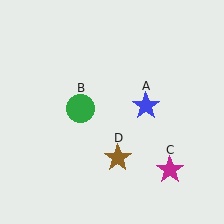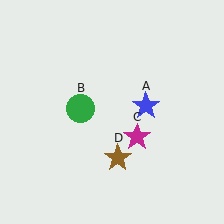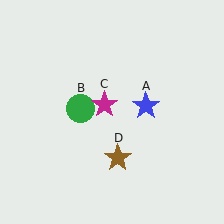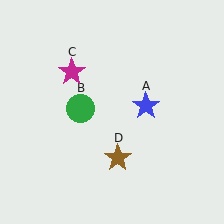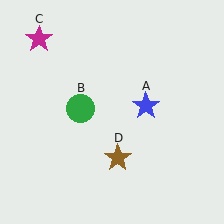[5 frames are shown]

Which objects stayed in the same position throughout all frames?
Blue star (object A) and green circle (object B) and brown star (object D) remained stationary.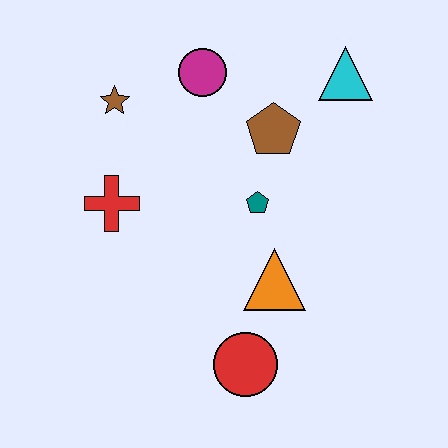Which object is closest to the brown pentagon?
The teal pentagon is closest to the brown pentagon.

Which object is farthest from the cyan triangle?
The red circle is farthest from the cyan triangle.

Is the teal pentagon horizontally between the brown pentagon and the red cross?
Yes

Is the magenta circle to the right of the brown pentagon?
No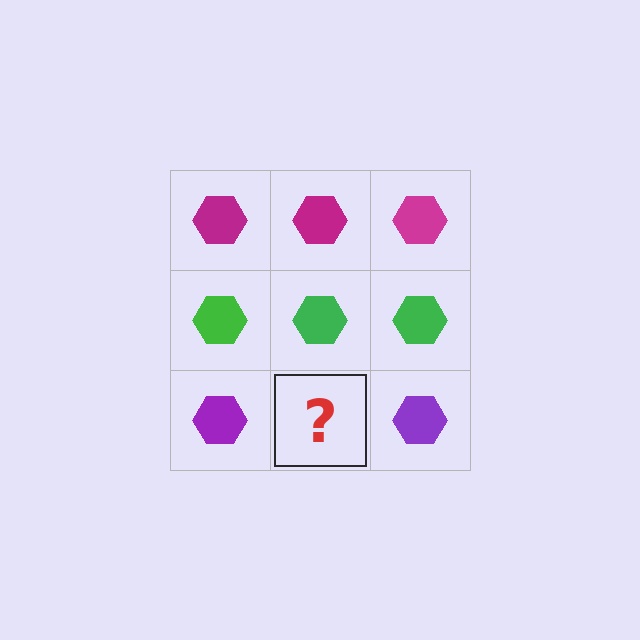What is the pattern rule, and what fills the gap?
The rule is that each row has a consistent color. The gap should be filled with a purple hexagon.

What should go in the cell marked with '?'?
The missing cell should contain a purple hexagon.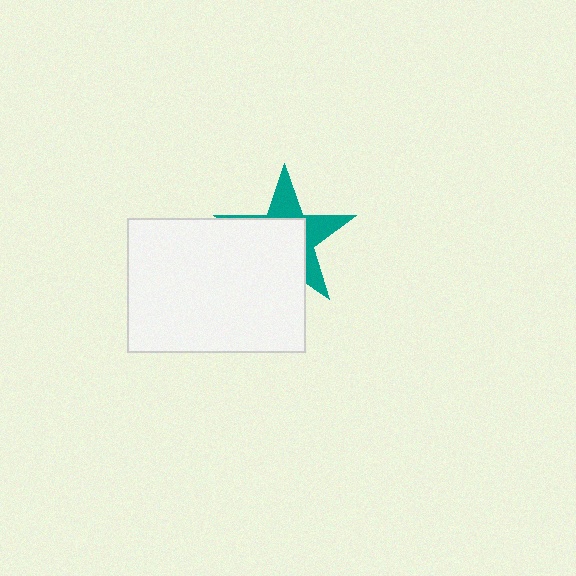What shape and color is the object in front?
The object in front is a white rectangle.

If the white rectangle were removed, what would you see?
You would see the complete teal star.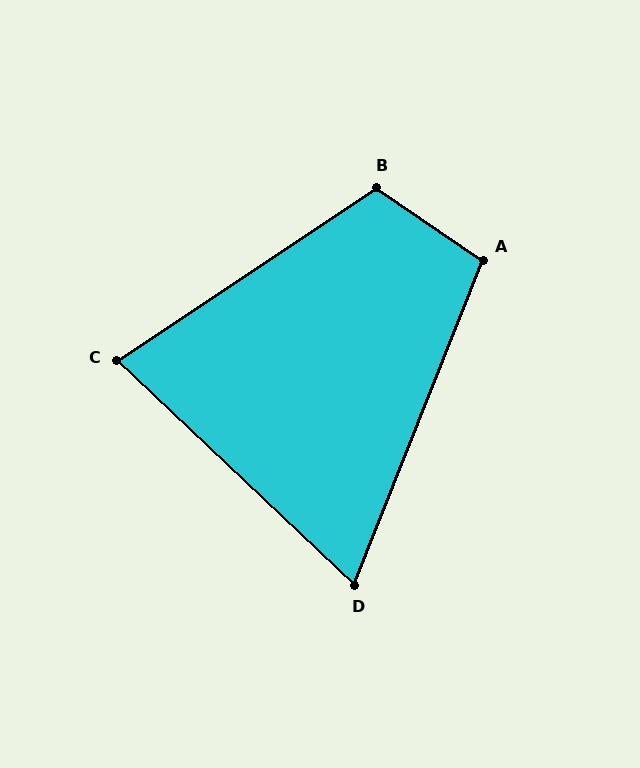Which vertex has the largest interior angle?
B, at approximately 112 degrees.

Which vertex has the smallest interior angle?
D, at approximately 68 degrees.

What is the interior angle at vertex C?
Approximately 77 degrees (acute).